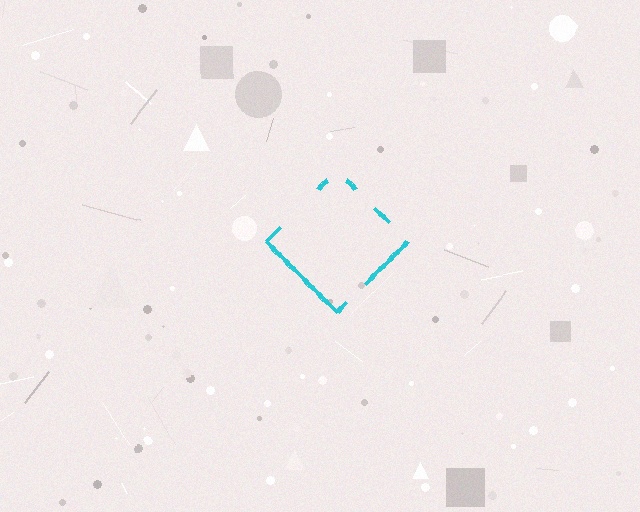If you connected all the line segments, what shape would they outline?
They would outline a diamond.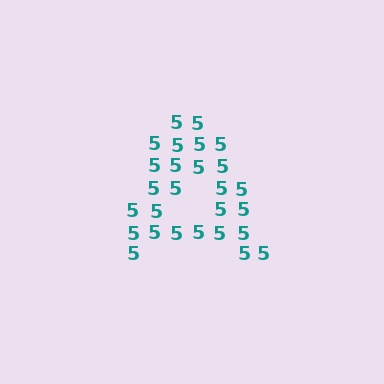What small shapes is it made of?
It is made of small digit 5's.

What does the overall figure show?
The overall figure shows the letter A.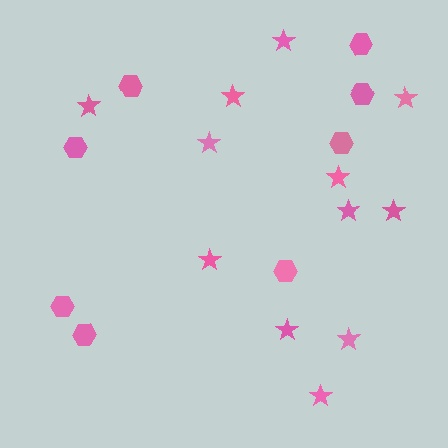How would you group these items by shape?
There are 2 groups: one group of hexagons (8) and one group of stars (12).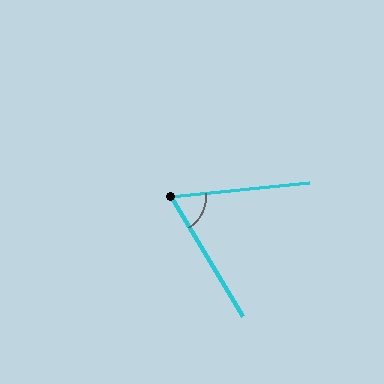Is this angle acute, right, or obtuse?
It is acute.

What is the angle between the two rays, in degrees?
Approximately 65 degrees.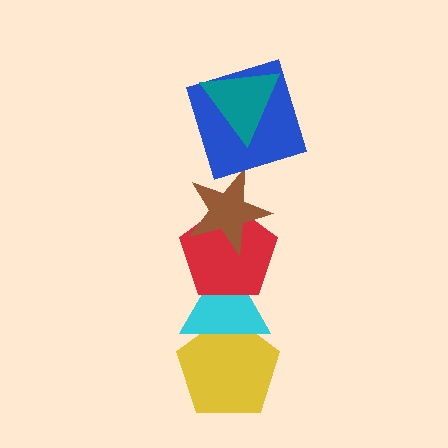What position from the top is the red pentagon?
The red pentagon is 4th from the top.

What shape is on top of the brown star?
The blue square is on top of the brown star.